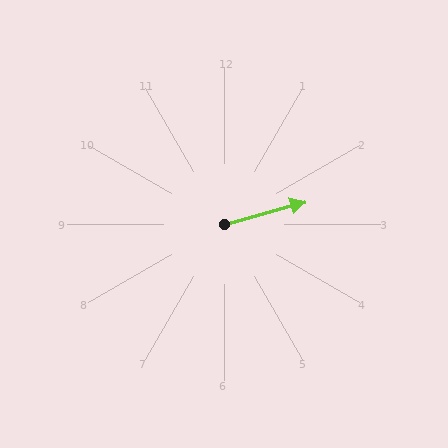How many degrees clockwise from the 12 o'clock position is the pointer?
Approximately 74 degrees.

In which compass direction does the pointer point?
East.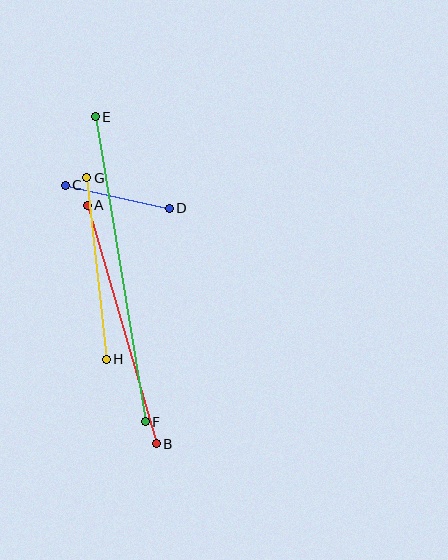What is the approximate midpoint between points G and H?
The midpoint is at approximately (97, 268) pixels.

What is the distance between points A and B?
The distance is approximately 248 pixels.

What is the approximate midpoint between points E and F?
The midpoint is at approximately (120, 269) pixels.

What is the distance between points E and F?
The distance is approximately 309 pixels.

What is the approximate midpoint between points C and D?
The midpoint is at approximately (117, 197) pixels.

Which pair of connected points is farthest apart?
Points E and F are farthest apart.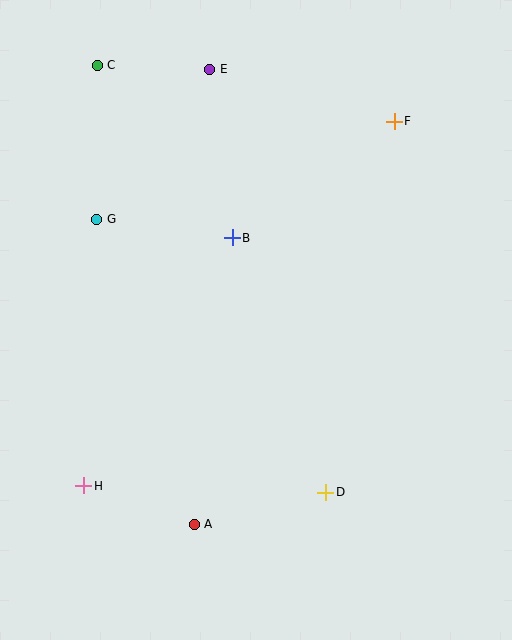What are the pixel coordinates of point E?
Point E is at (210, 69).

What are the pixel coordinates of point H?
Point H is at (84, 486).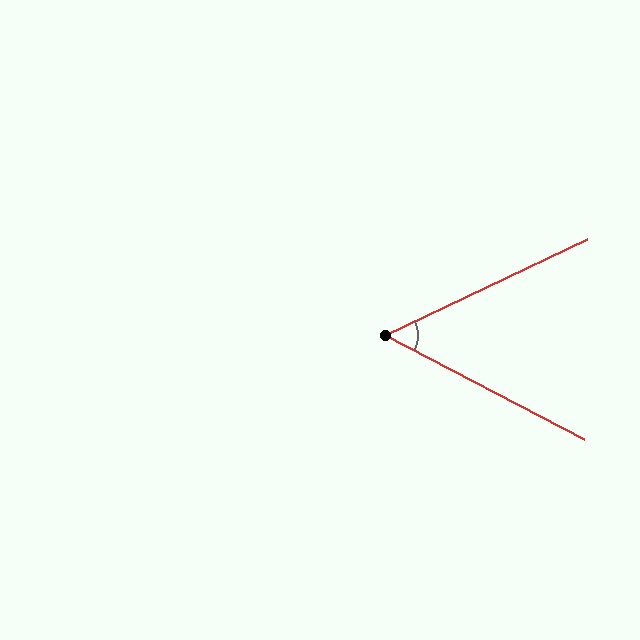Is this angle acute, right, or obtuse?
It is acute.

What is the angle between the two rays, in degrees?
Approximately 53 degrees.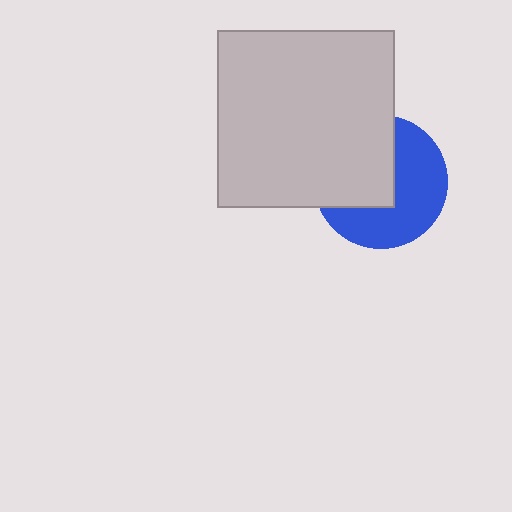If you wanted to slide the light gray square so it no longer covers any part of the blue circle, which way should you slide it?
Slide it toward the upper-left — that is the most direct way to separate the two shapes.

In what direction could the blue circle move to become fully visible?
The blue circle could move toward the lower-right. That would shift it out from behind the light gray square entirely.